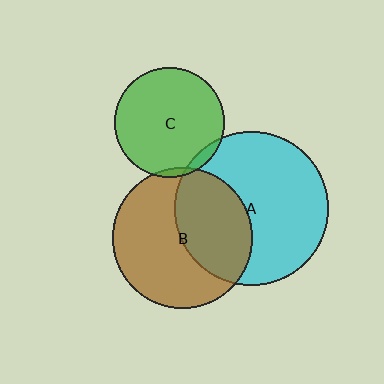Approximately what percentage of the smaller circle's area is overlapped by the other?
Approximately 40%.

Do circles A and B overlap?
Yes.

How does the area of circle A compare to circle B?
Approximately 1.2 times.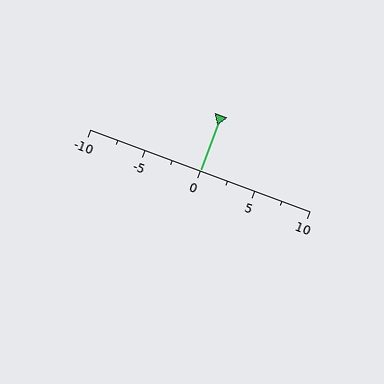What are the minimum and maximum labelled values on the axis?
The axis runs from -10 to 10.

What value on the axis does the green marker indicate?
The marker indicates approximately 0.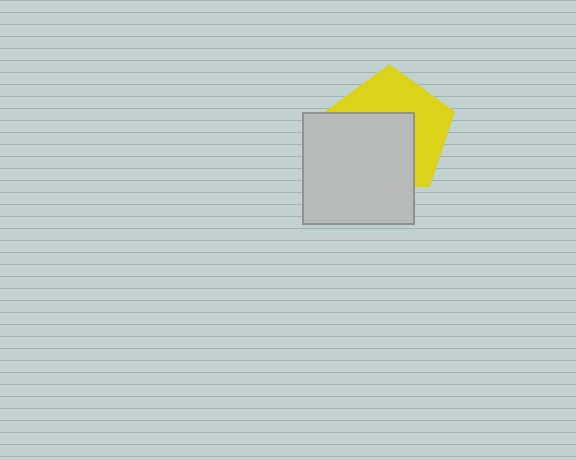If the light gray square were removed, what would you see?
You would see the complete yellow pentagon.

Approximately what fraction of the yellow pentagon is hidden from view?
Roughly 54% of the yellow pentagon is hidden behind the light gray square.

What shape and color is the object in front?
The object in front is a light gray square.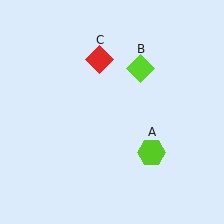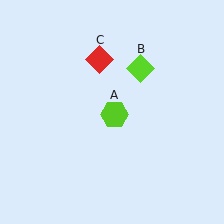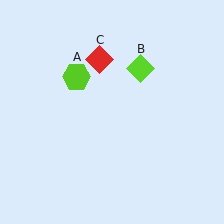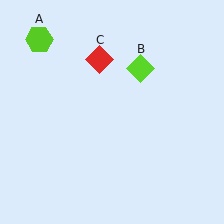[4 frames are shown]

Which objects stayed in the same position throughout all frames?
Lime diamond (object B) and red diamond (object C) remained stationary.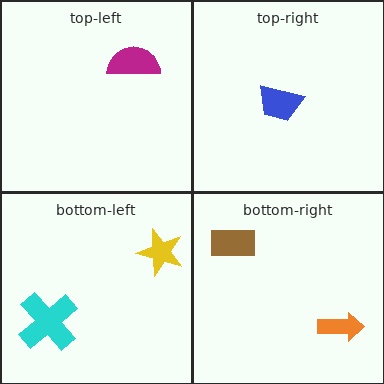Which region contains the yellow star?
The bottom-left region.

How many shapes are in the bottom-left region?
2.